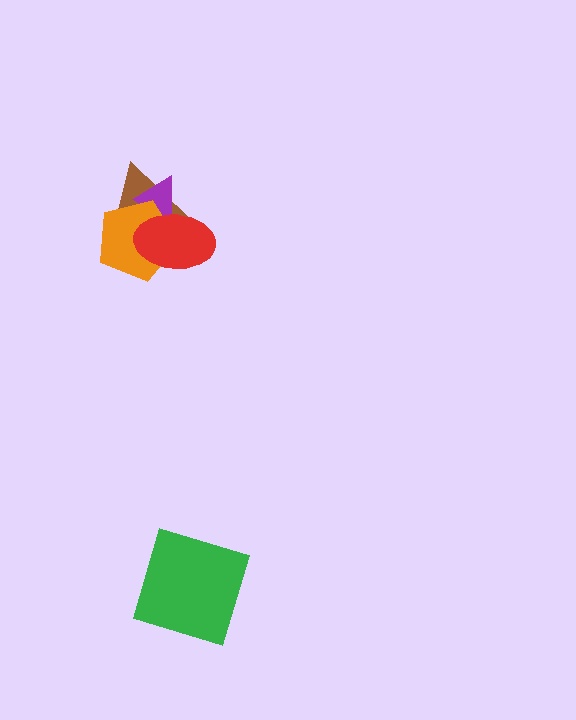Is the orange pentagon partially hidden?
Yes, it is partially covered by another shape.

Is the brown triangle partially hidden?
Yes, it is partially covered by another shape.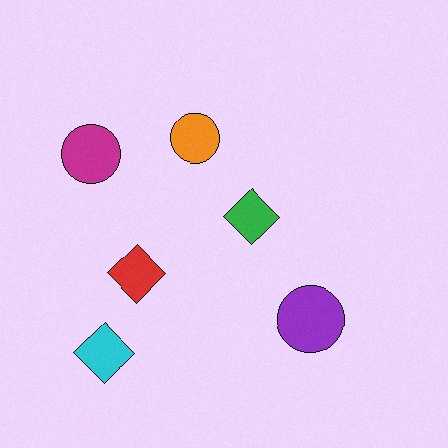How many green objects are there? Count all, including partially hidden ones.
There is 1 green object.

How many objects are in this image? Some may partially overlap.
There are 6 objects.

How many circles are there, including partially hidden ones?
There are 3 circles.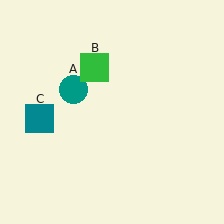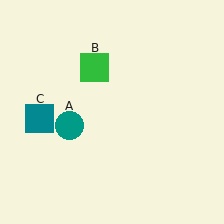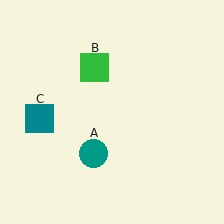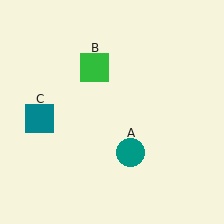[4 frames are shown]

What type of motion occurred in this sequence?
The teal circle (object A) rotated counterclockwise around the center of the scene.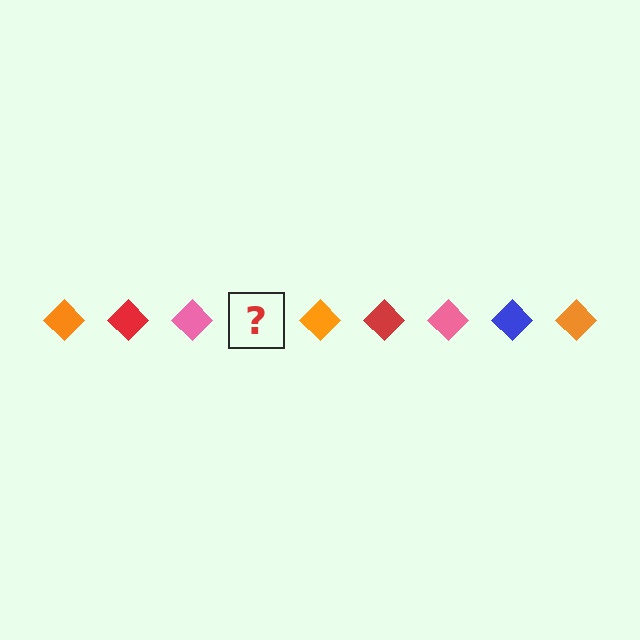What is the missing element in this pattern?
The missing element is a blue diamond.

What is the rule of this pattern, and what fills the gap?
The rule is that the pattern cycles through orange, red, pink, blue diamonds. The gap should be filled with a blue diamond.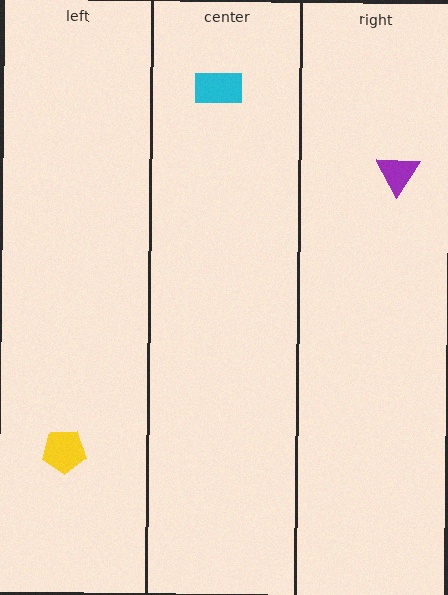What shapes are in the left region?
The yellow pentagon.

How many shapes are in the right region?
1.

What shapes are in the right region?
The purple triangle.